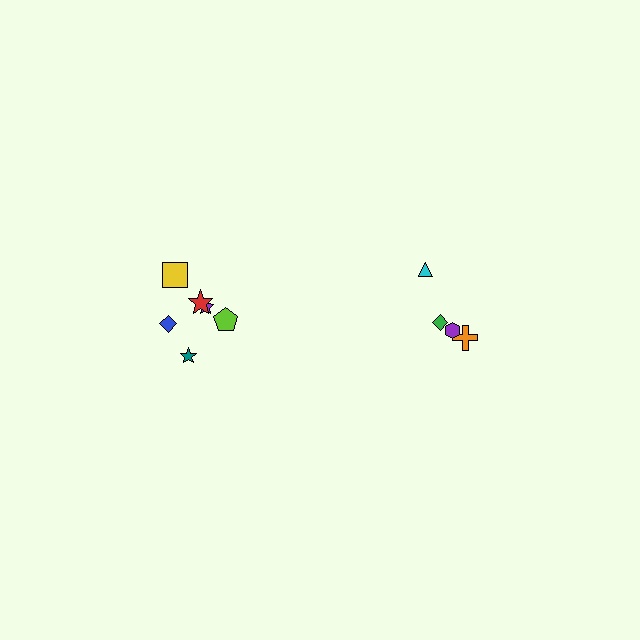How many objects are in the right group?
There are 4 objects.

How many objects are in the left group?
There are 6 objects.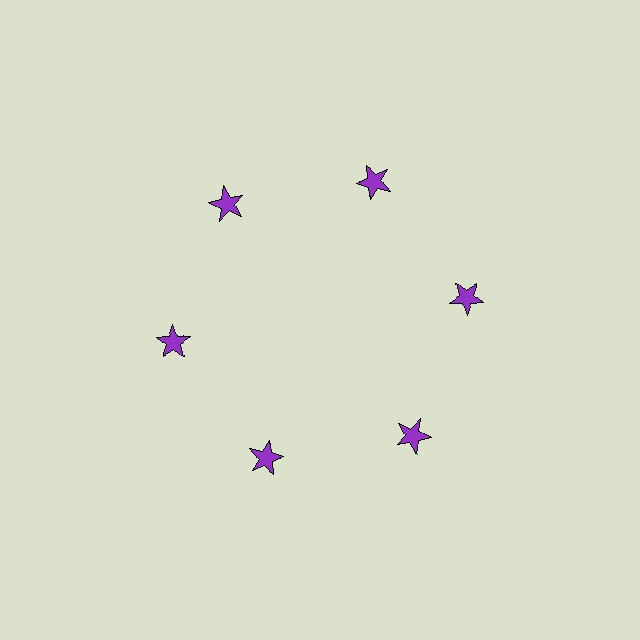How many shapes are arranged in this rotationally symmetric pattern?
There are 6 shapes, arranged in 6 groups of 1.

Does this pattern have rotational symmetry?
Yes, this pattern has 6-fold rotational symmetry. It looks the same after rotating 60 degrees around the center.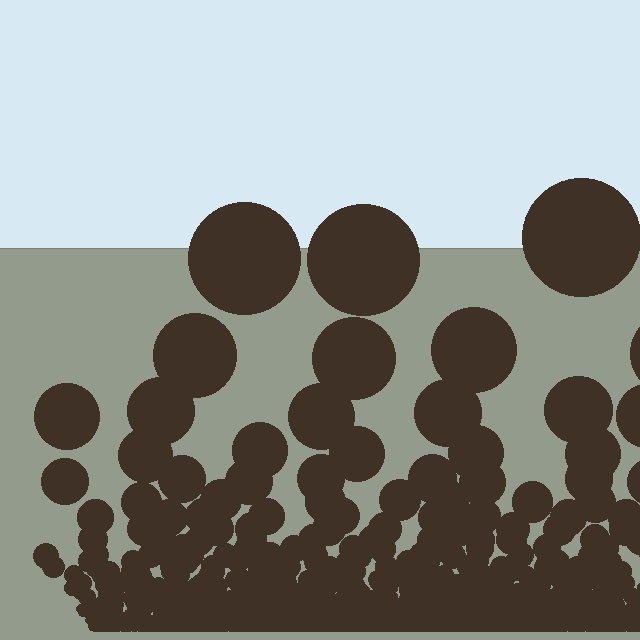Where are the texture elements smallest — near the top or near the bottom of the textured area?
Near the bottom.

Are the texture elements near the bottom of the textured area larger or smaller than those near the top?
Smaller. The gradient is inverted — elements near the bottom are smaller and denser.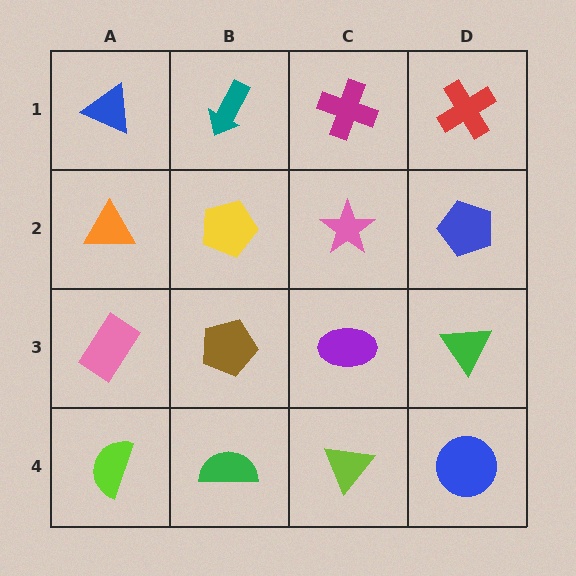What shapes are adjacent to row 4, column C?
A purple ellipse (row 3, column C), a green semicircle (row 4, column B), a blue circle (row 4, column D).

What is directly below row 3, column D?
A blue circle.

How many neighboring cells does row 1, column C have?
3.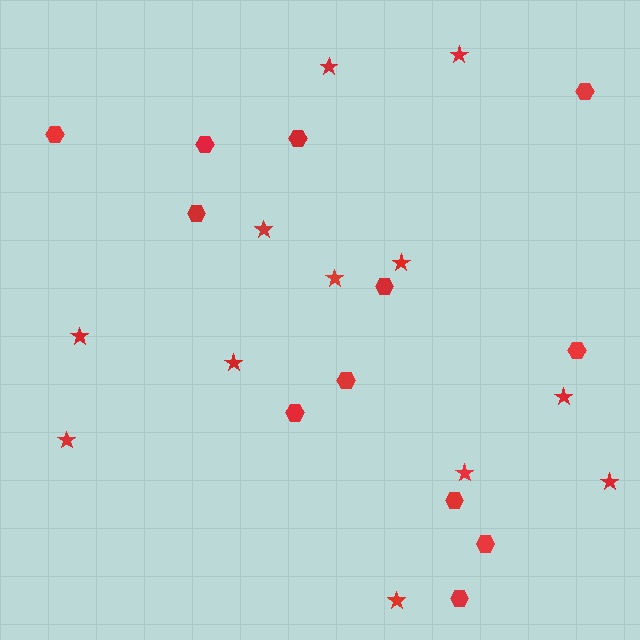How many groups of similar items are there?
There are 2 groups: one group of stars (12) and one group of hexagons (12).